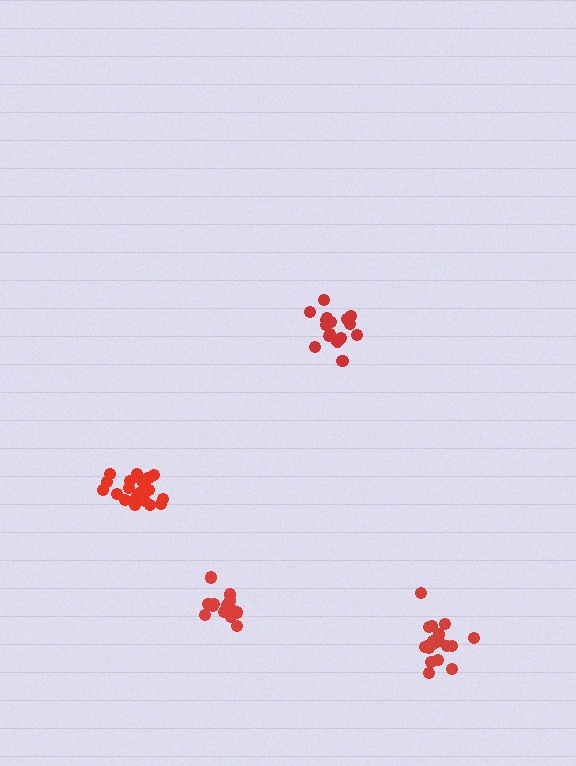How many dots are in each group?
Group 1: 16 dots, Group 2: 16 dots, Group 3: 21 dots, Group 4: 18 dots (71 total).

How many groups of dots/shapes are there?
There are 4 groups.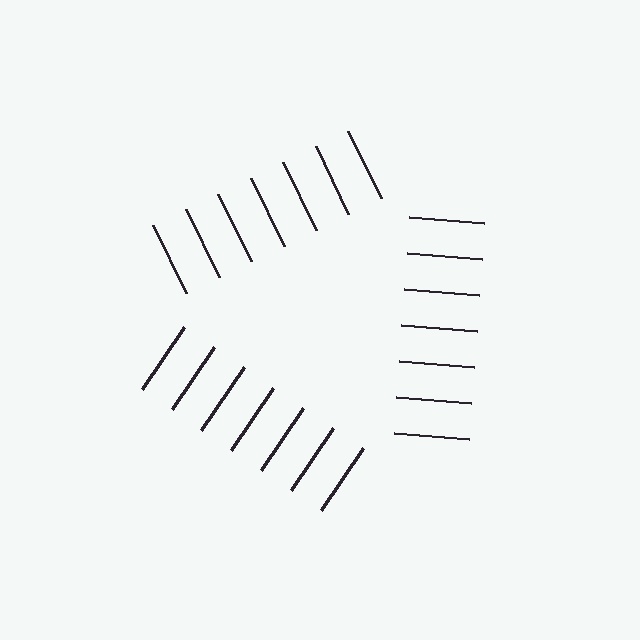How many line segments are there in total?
21 — 7 along each of the 3 edges.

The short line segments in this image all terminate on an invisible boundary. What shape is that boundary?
An illusory triangle — the line segments terminate on its edges but no continuous stroke is drawn.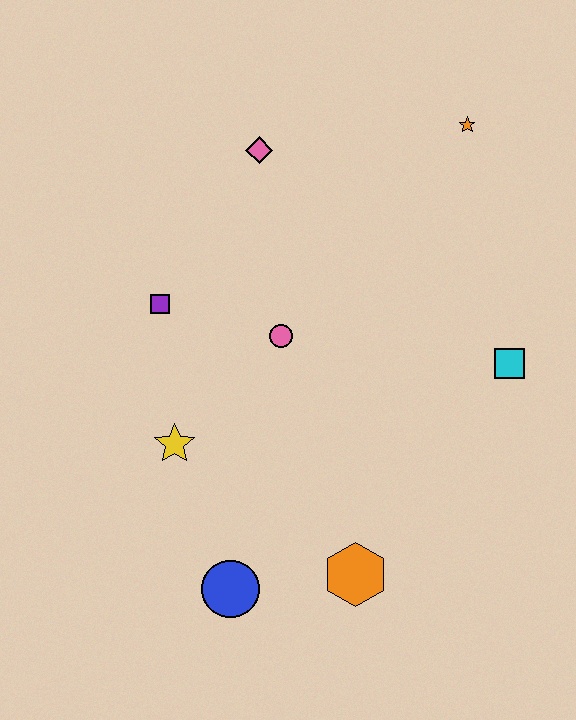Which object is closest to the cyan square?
The pink circle is closest to the cyan square.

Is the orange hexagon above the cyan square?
No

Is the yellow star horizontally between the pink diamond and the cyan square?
No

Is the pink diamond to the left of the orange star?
Yes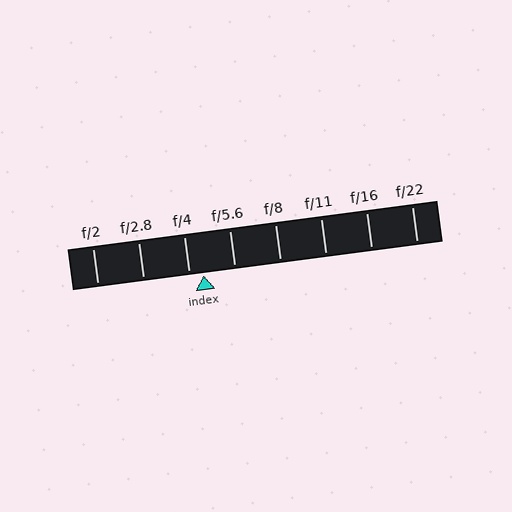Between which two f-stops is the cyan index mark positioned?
The index mark is between f/4 and f/5.6.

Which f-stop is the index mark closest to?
The index mark is closest to f/4.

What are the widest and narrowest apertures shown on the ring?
The widest aperture shown is f/2 and the narrowest is f/22.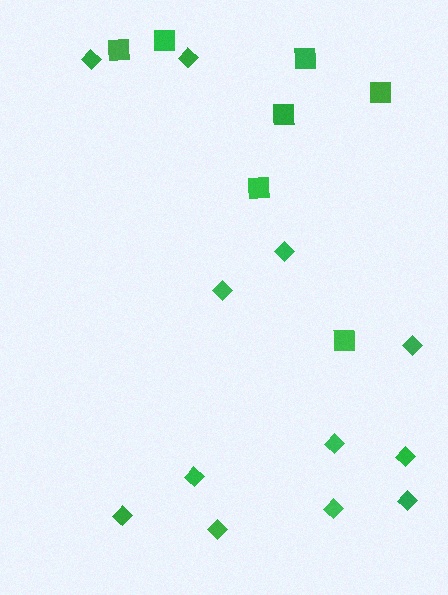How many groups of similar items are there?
There are 2 groups: one group of squares (7) and one group of diamonds (12).